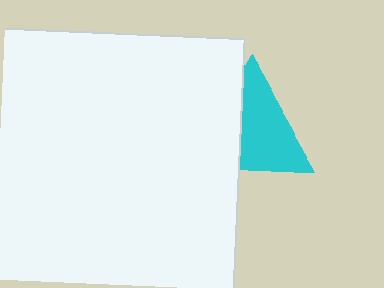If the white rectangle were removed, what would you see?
You would see the complete cyan triangle.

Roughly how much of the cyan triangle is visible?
About half of it is visible (roughly 60%).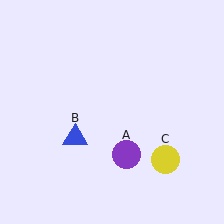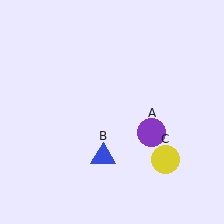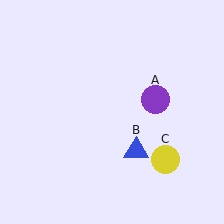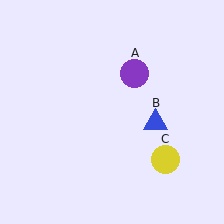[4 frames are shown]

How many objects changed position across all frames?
2 objects changed position: purple circle (object A), blue triangle (object B).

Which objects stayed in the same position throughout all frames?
Yellow circle (object C) remained stationary.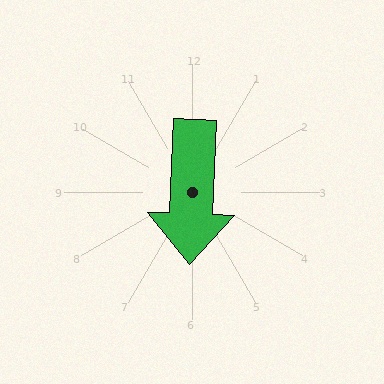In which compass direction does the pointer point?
South.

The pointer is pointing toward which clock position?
Roughly 6 o'clock.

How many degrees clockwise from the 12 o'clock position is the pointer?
Approximately 182 degrees.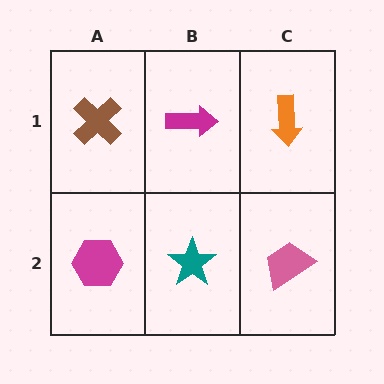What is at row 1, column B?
A magenta arrow.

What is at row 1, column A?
A brown cross.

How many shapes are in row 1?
3 shapes.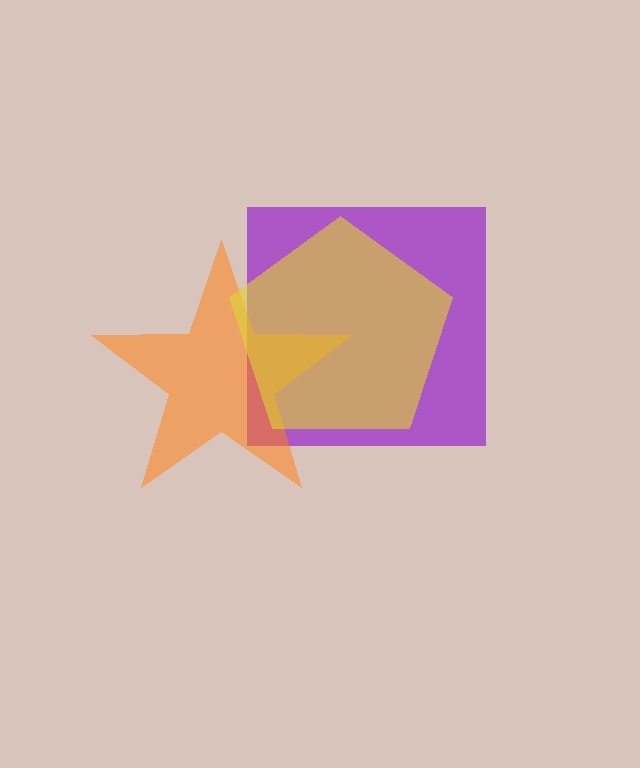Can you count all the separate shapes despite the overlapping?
Yes, there are 3 separate shapes.